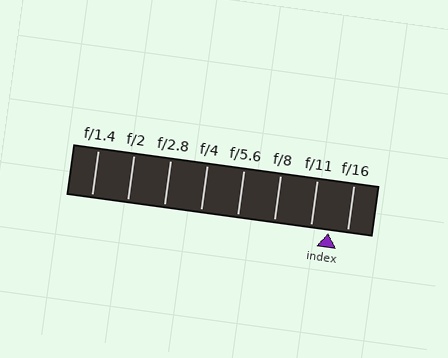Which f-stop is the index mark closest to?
The index mark is closest to f/11.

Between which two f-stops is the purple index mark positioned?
The index mark is between f/11 and f/16.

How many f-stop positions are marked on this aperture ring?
There are 8 f-stop positions marked.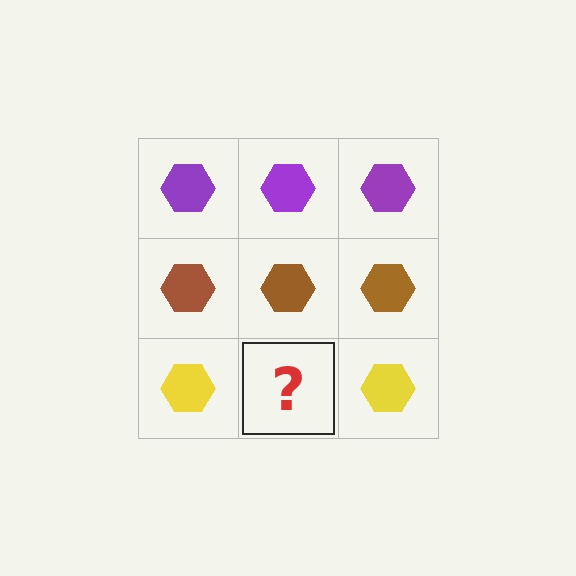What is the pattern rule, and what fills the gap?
The rule is that each row has a consistent color. The gap should be filled with a yellow hexagon.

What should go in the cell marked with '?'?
The missing cell should contain a yellow hexagon.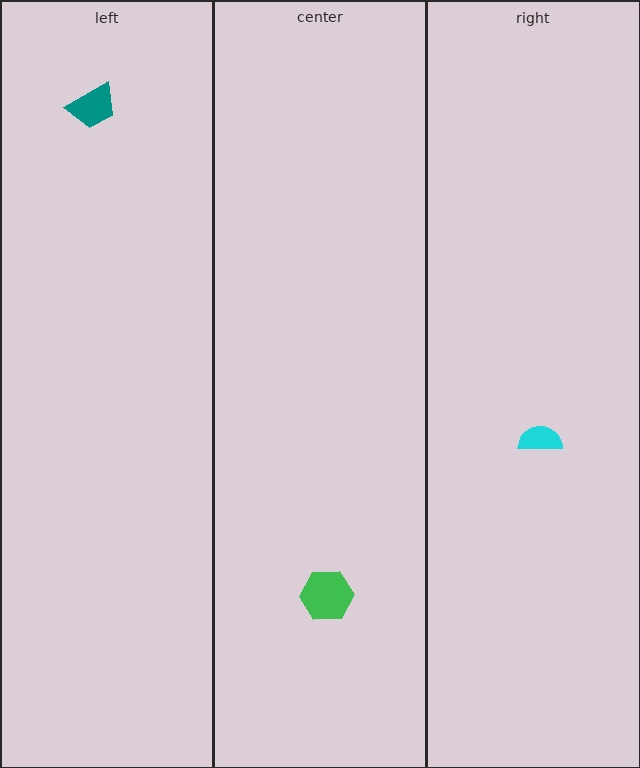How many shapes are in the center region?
1.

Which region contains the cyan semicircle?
The right region.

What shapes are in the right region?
The cyan semicircle.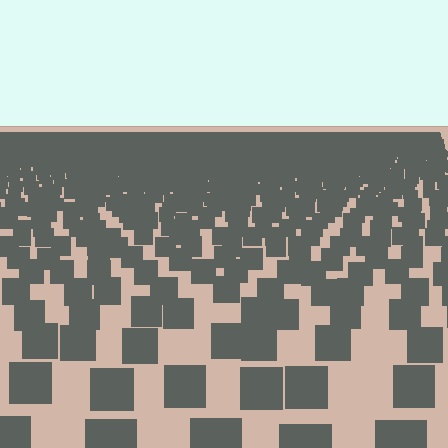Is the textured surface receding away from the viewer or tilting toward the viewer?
The surface is receding away from the viewer. Texture elements get smaller and denser toward the top.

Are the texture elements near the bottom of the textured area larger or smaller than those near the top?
Larger. Near the bottom, elements are closer to the viewer and appear at a bigger on-screen size.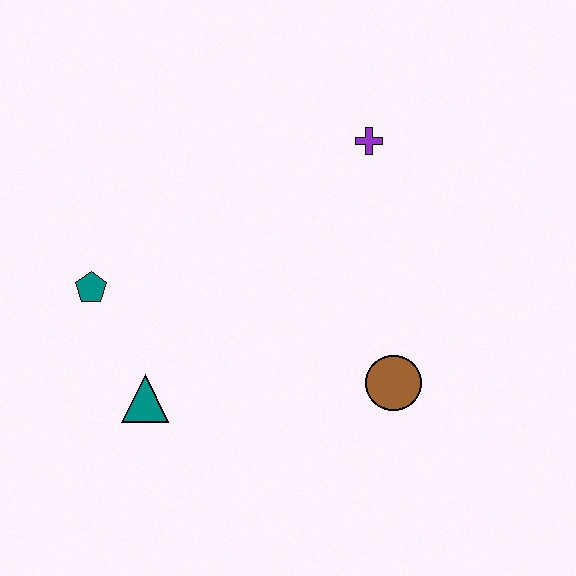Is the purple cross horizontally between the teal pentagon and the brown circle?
Yes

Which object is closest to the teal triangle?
The teal pentagon is closest to the teal triangle.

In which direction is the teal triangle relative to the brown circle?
The teal triangle is to the left of the brown circle.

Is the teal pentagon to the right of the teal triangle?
No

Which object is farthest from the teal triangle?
The purple cross is farthest from the teal triangle.